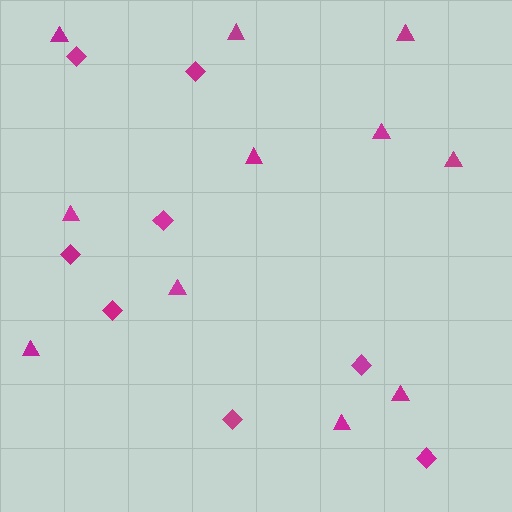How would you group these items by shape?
There are 2 groups: one group of diamonds (8) and one group of triangles (11).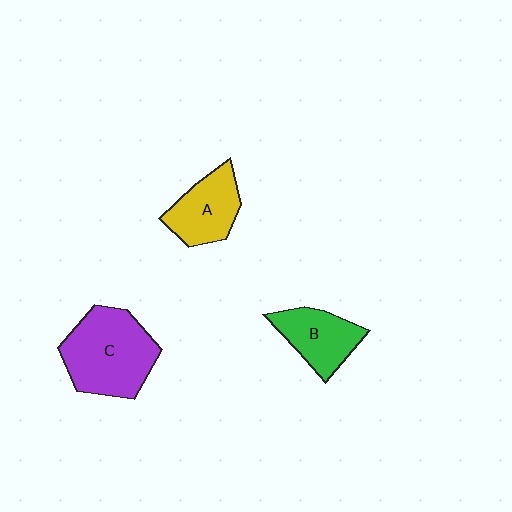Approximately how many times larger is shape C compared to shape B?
Approximately 1.7 times.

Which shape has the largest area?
Shape C (purple).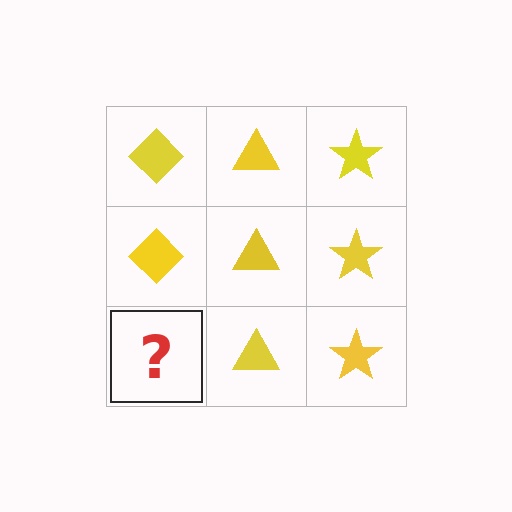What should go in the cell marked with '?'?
The missing cell should contain a yellow diamond.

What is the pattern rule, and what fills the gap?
The rule is that each column has a consistent shape. The gap should be filled with a yellow diamond.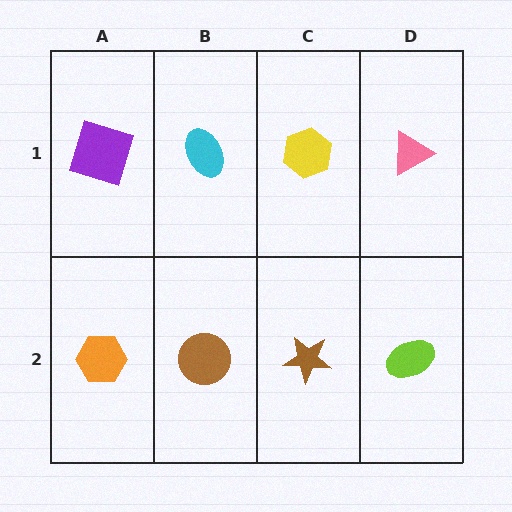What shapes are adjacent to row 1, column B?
A brown circle (row 2, column B), a purple square (row 1, column A), a yellow hexagon (row 1, column C).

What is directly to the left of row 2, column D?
A brown star.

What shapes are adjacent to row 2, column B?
A cyan ellipse (row 1, column B), an orange hexagon (row 2, column A), a brown star (row 2, column C).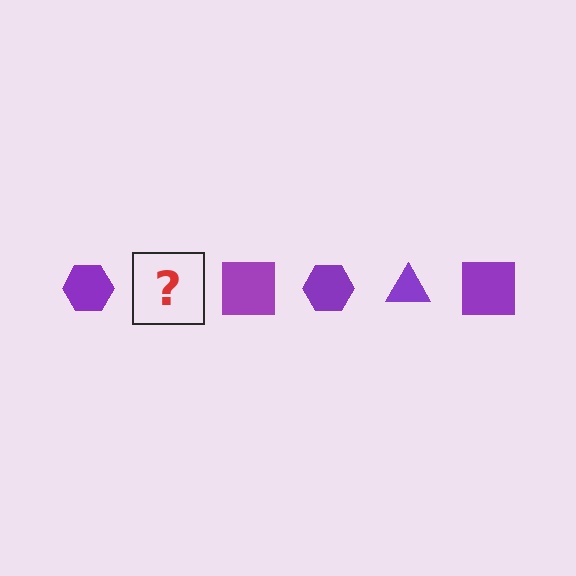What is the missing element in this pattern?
The missing element is a purple triangle.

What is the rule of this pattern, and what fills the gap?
The rule is that the pattern cycles through hexagon, triangle, square shapes in purple. The gap should be filled with a purple triangle.